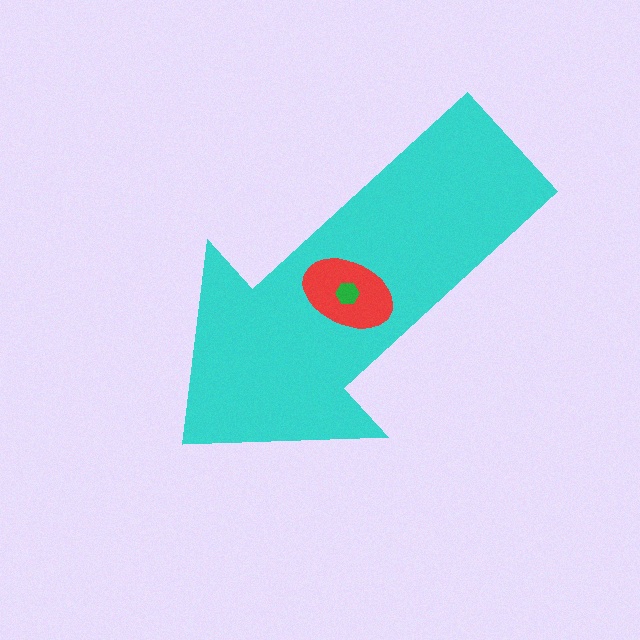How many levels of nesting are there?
3.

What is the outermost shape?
The cyan arrow.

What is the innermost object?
The green hexagon.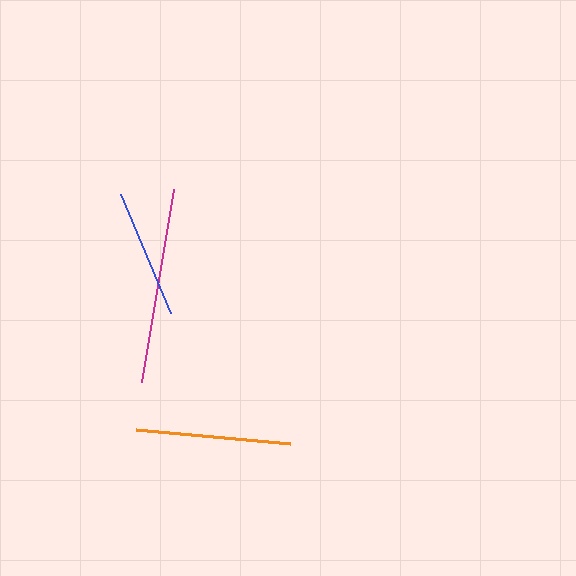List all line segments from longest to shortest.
From longest to shortest: magenta, orange, blue.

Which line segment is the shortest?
The blue line is the shortest at approximately 129 pixels.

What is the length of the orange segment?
The orange segment is approximately 155 pixels long.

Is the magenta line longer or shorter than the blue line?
The magenta line is longer than the blue line.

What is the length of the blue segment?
The blue segment is approximately 129 pixels long.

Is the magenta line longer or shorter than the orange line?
The magenta line is longer than the orange line.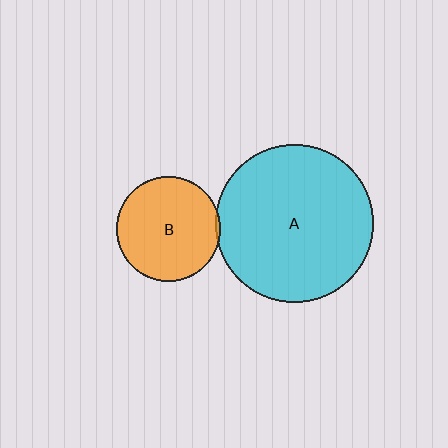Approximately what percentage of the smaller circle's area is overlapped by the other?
Approximately 5%.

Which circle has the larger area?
Circle A (cyan).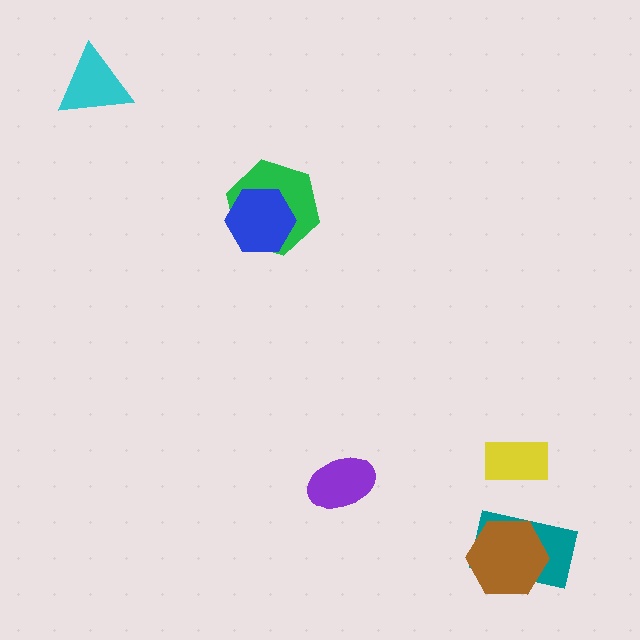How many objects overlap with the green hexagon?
1 object overlaps with the green hexagon.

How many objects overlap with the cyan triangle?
0 objects overlap with the cyan triangle.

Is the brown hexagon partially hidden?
No, no other shape covers it.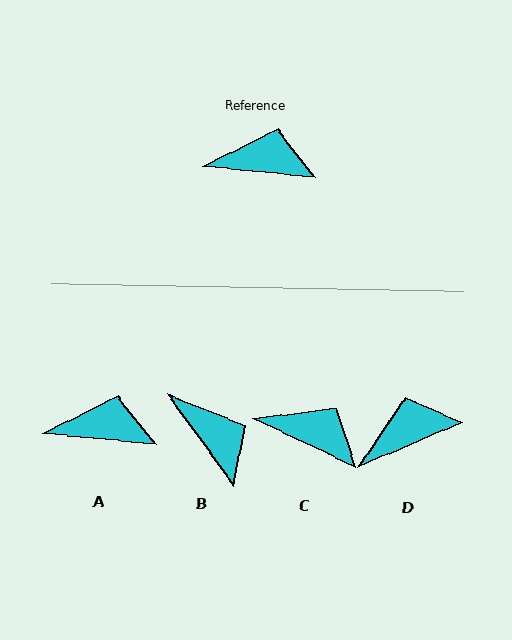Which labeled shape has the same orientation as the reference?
A.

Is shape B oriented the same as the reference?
No, it is off by about 49 degrees.